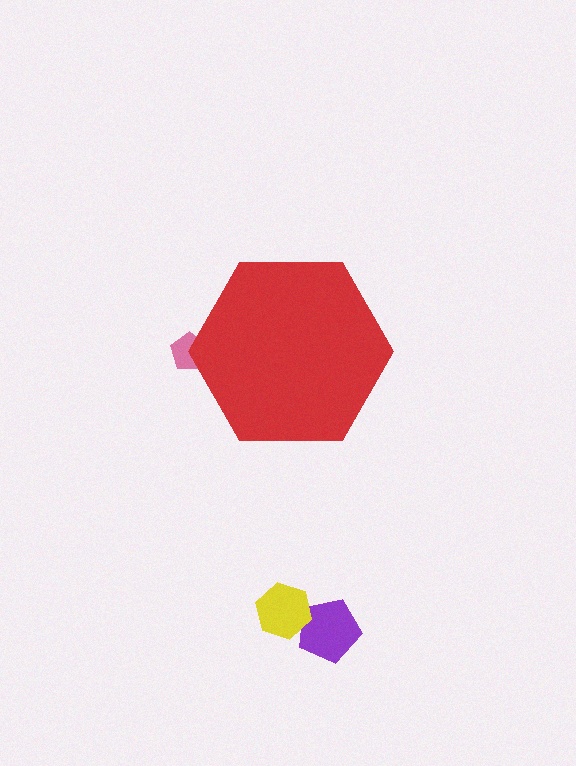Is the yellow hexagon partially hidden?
No, the yellow hexagon is fully visible.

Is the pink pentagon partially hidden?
Yes, the pink pentagon is partially hidden behind the red hexagon.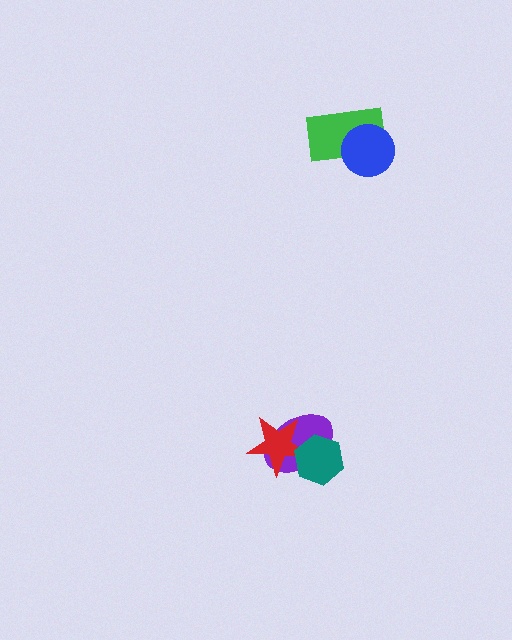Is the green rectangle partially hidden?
Yes, it is partially covered by another shape.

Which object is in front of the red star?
The teal hexagon is in front of the red star.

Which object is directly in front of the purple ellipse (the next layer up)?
The red star is directly in front of the purple ellipse.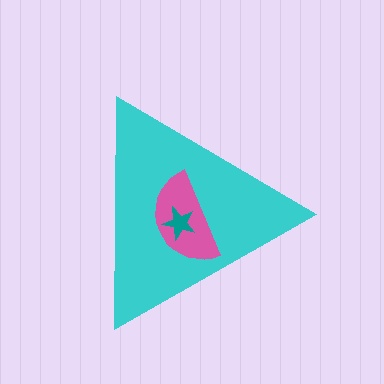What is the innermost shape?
The teal star.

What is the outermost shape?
The cyan triangle.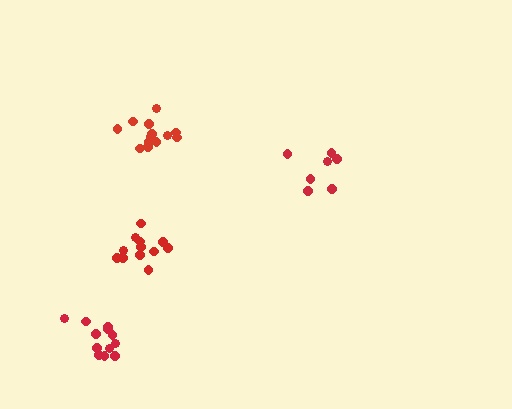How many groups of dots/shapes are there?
There are 4 groups.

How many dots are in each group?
Group 1: 12 dots, Group 2: 13 dots, Group 3: 7 dots, Group 4: 12 dots (44 total).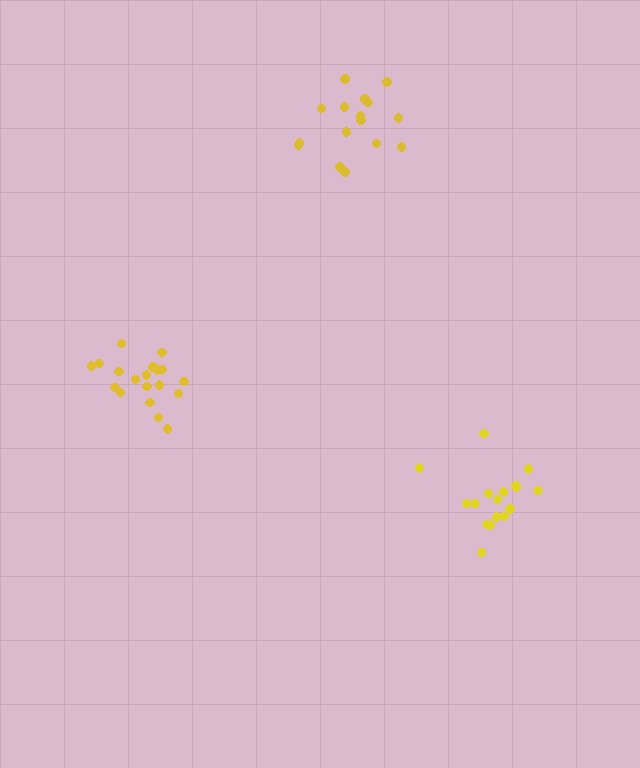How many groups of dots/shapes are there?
There are 3 groups.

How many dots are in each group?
Group 1: 19 dots, Group 2: 17 dots, Group 3: 16 dots (52 total).